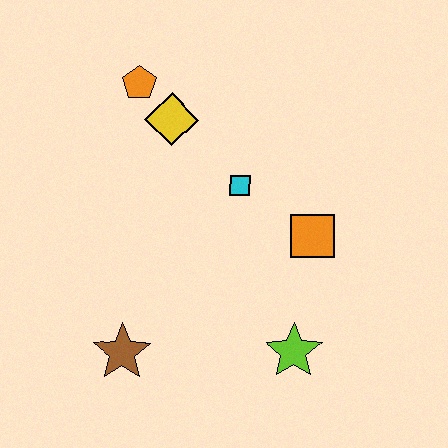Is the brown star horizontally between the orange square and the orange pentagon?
No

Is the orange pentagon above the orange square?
Yes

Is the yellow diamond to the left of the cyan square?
Yes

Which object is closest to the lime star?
The orange square is closest to the lime star.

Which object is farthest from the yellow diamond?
The lime star is farthest from the yellow diamond.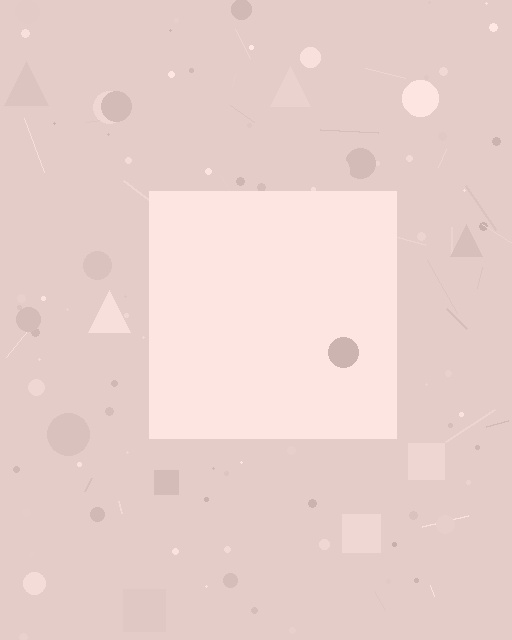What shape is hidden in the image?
A square is hidden in the image.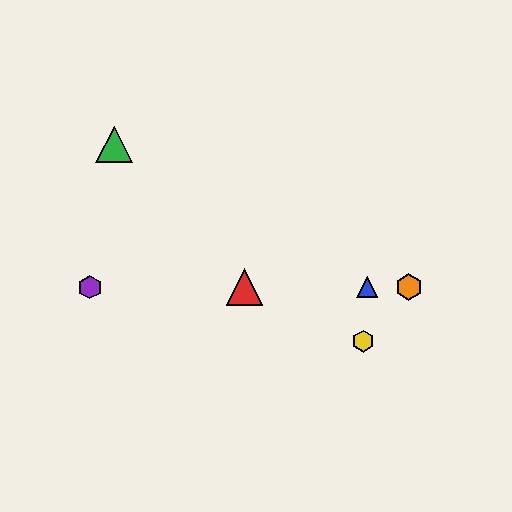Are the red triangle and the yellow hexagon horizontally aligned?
No, the red triangle is at y≈287 and the yellow hexagon is at y≈341.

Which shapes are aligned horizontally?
The red triangle, the blue triangle, the purple hexagon, the orange hexagon are aligned horizontally.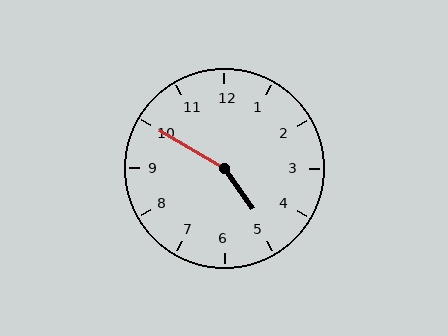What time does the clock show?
4:50.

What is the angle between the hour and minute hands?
Approximately 155 degrees.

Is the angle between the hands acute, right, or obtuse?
It is obtuse.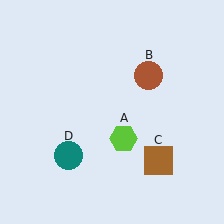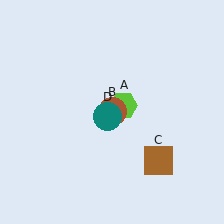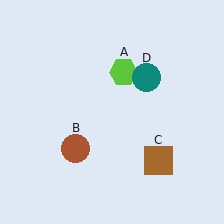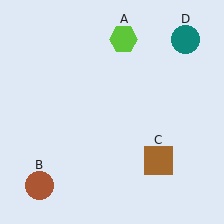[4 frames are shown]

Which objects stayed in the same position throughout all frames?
Brown square (object C) remained stationary.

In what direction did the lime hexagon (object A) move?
The lime hexagon (object A) moved up.